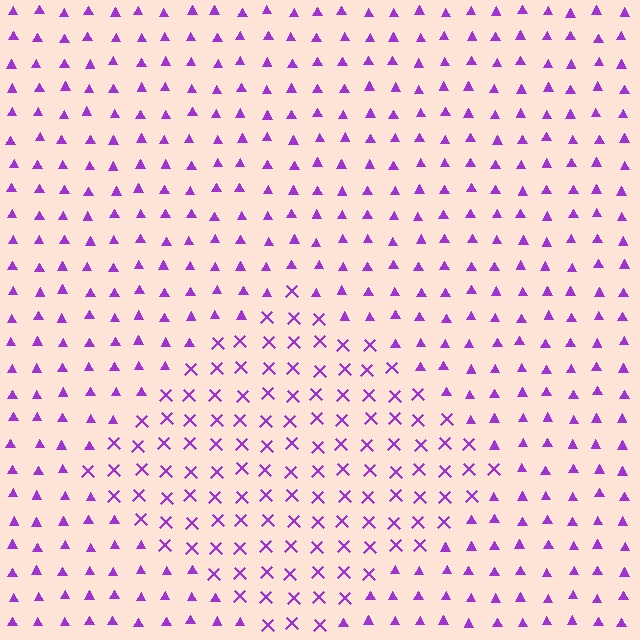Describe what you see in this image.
The image is filled with small purple elements arranged in a uniform grid. A diamond-shaped region contains X marks, while the surrounding area contains triangles. The boundary is defined purely by the change in element shape.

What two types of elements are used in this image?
The image uses X marks inside the diamond region and triangles outside it.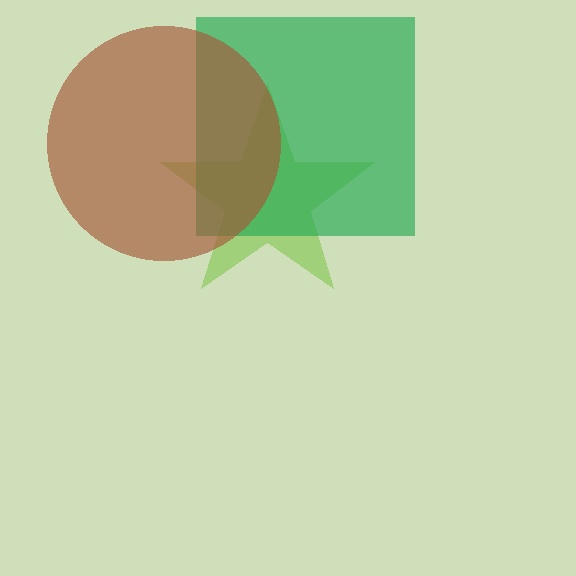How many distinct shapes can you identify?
There are 3 distinct shapes: a lime star, a green square, a brown circle.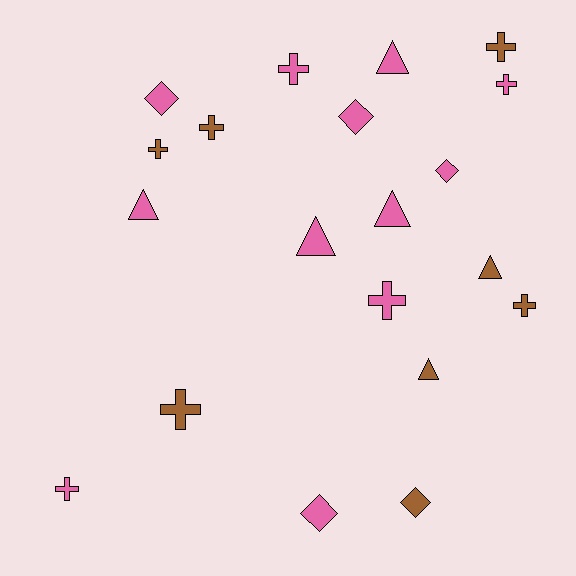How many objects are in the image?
There are 20 objects.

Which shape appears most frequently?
Cross, with 9 objects.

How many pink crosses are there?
There are 4 pink crosses.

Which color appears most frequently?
Pink, with 12 objects.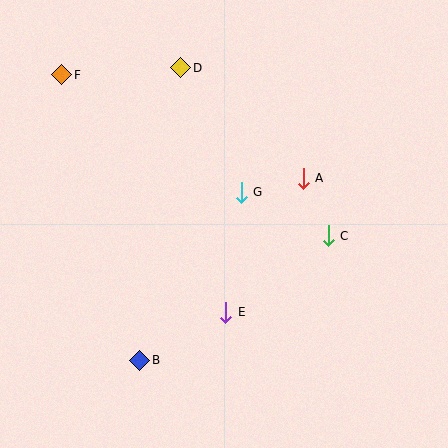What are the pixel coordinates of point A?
Point A is at (303, 178).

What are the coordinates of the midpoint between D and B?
The midpoint between D and B is at (160, 214).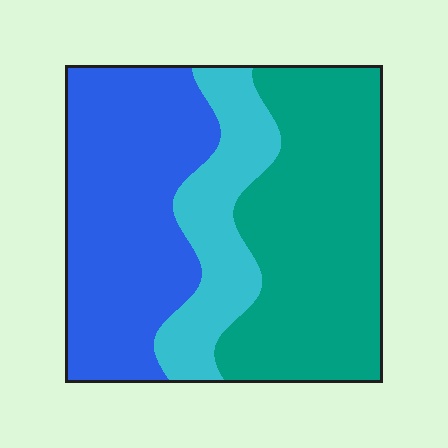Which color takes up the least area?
Cyan, at roughly 20%.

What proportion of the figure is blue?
Blue covers 39% of the figure.